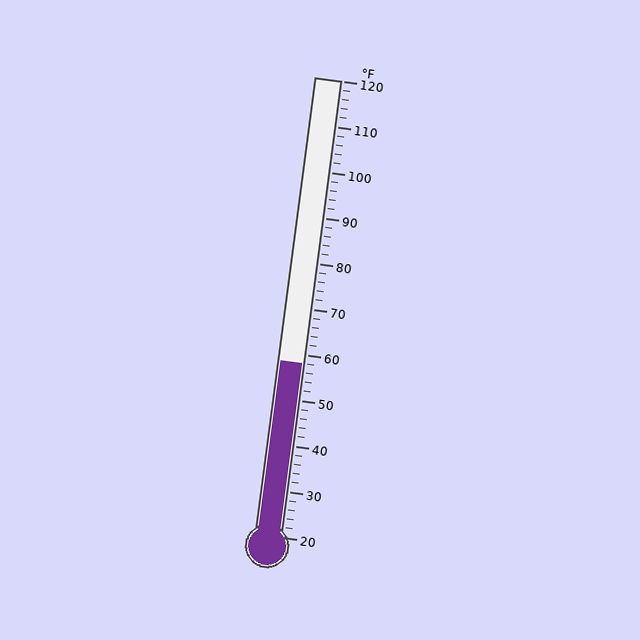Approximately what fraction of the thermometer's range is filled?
The thermometer is filled to approximately 40% of its range.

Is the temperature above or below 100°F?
The temperature is below 100°F.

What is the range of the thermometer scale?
The thermometer scale ranges from 20°F to 120°F.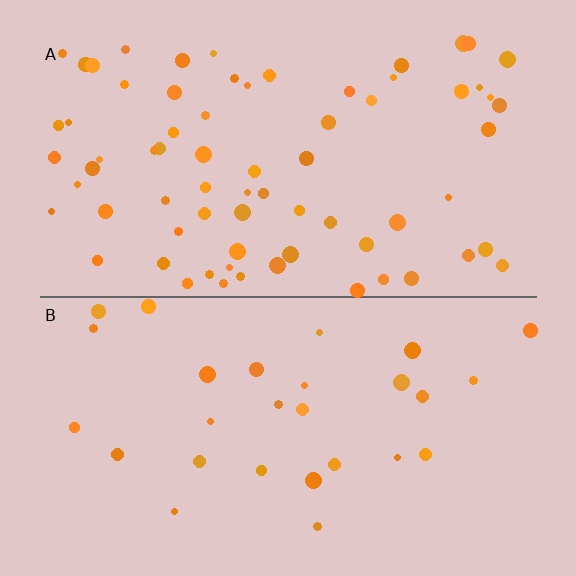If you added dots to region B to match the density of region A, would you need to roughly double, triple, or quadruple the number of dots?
Approximately triple.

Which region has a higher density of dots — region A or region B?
A (the top).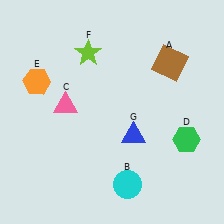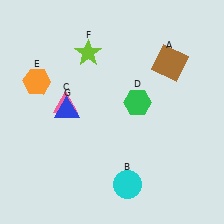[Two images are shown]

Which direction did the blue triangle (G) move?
The blue triangle (G) moved left.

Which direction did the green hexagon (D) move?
The green hexagon (D) moved left.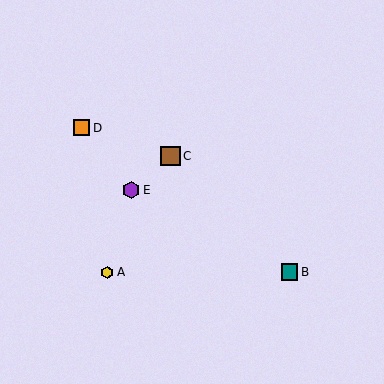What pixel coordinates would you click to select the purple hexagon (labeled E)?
Click at (131, 190) to select the purple hexagon E.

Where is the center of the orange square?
The center of the orange square is at (82, 128).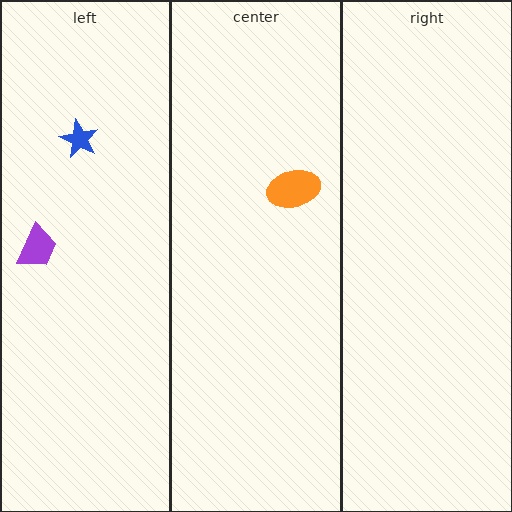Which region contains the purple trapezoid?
The left region.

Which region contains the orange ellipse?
The center region.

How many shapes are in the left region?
2.